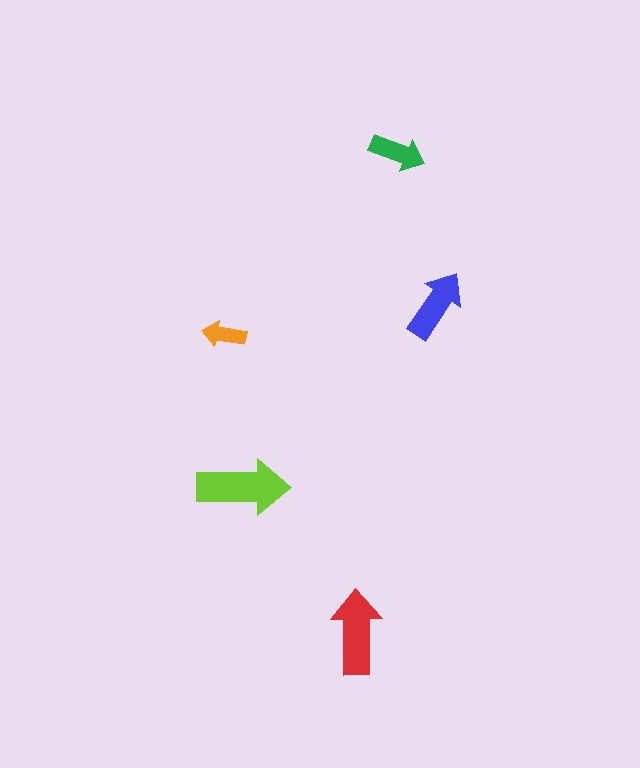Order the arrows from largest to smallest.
the lime one, the red one, the blue one, the green one, the orange one.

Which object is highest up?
The green arrow is topmost.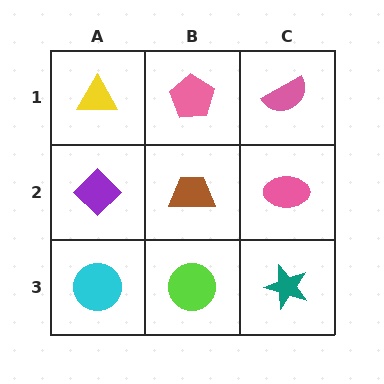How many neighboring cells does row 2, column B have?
4.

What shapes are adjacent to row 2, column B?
A pink pentagon (row 1, column B), a lime circle (row 3, column B), a purple diamond (row 2, column A), a pink ellipse (row 2, column C).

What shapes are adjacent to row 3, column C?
A pink ellipse (row 2, column C), a lime circle (row 3, column B).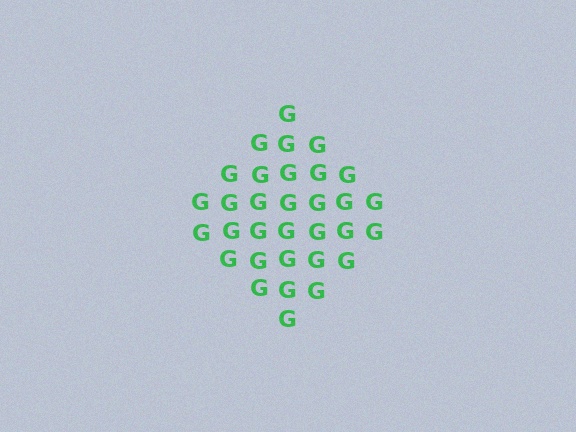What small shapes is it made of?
It is made of small letter G's.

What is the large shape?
The large shape is a diamond.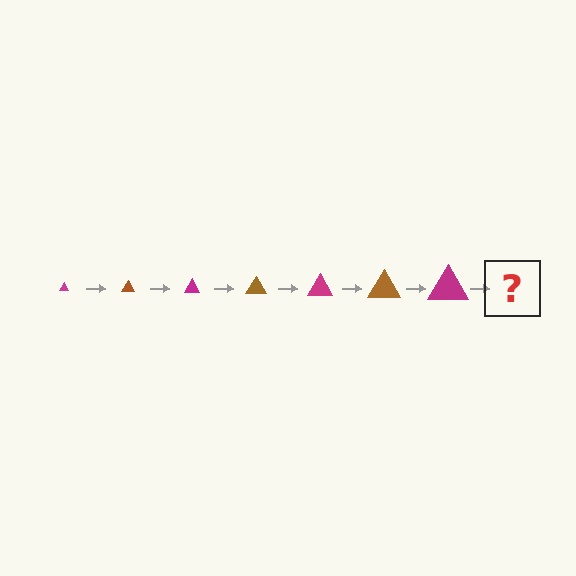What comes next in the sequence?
The next element should be a brown triangle, larger than the previous one.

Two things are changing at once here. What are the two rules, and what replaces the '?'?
The two rules are that the triangle grows larger each step and the color cycles through magenta and brown. The '?' should be a brown triangle, larger than the previous one.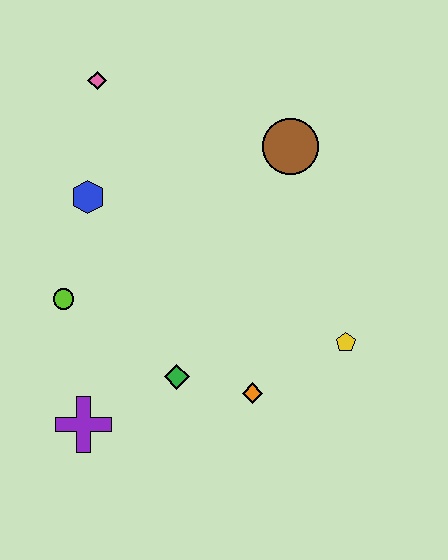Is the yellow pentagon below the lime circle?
Yes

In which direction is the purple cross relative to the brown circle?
The purple cross is below the brown circle.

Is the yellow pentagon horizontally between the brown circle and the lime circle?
No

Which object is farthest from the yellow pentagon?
The pink diamond is farthest from the yellow pentagon.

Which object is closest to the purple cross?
The green diamond is closest to the purple cross.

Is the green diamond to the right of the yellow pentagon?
No